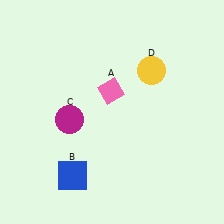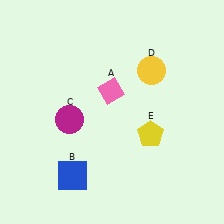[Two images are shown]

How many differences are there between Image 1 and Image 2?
There is 1 difference between the two images.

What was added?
A yellow pentagon (E) was added in Image 2.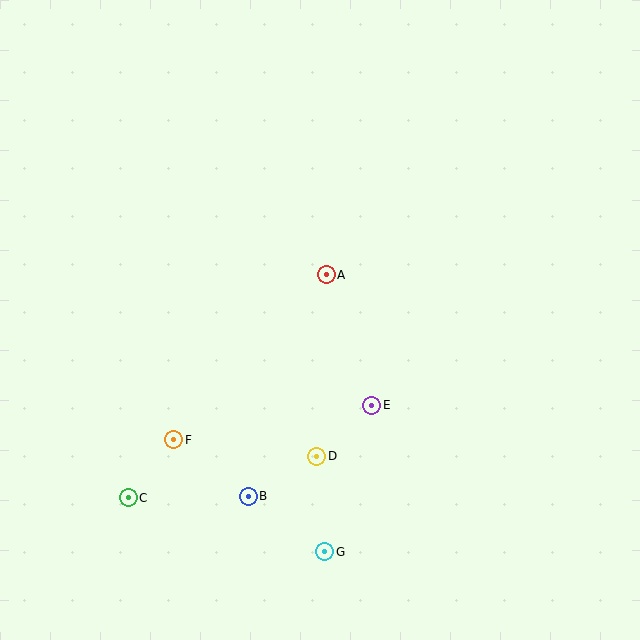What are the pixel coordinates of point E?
Point E is at (372, 405).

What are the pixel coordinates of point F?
Point F is at (174, 440).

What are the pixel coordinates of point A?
Point A is at (326, 275).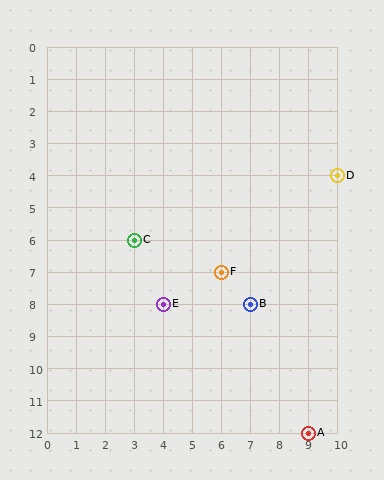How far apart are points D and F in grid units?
Points D and F are 4 columns and 3 rows apart (about 5.0 grid units diagonally).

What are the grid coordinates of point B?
Point B is at grid coordinates (7, 8).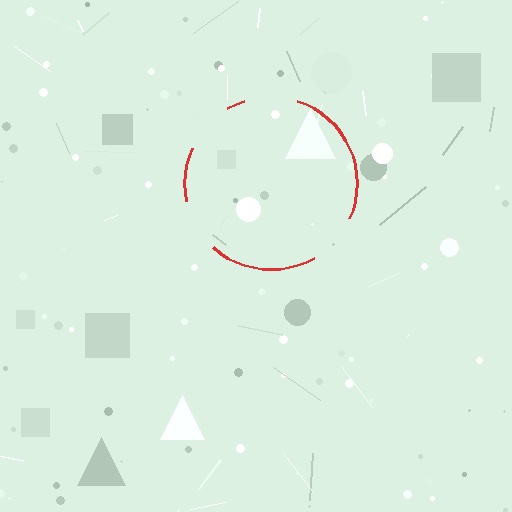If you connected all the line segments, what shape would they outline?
They would outline a circle.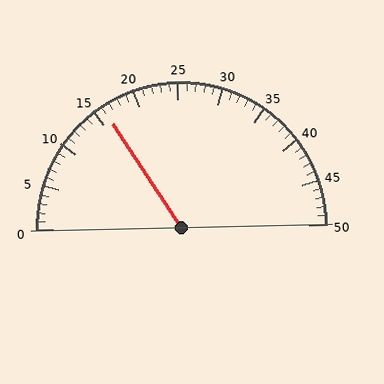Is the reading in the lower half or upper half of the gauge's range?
The reading is in the lower half of the range (0 to 50).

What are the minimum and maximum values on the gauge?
The gauge ranges from 0 to 50.